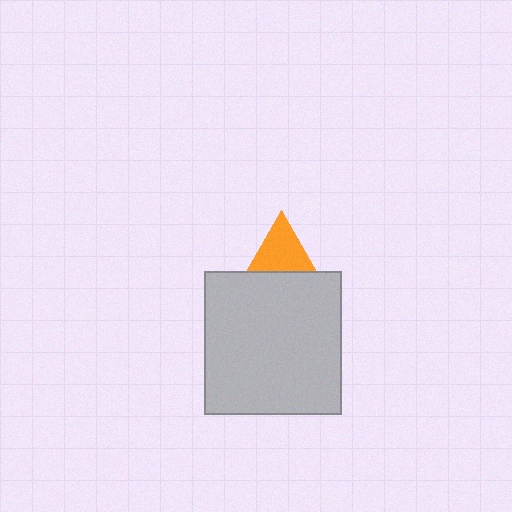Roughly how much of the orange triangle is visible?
A small part of it is visible (roughly 38%).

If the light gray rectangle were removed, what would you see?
You would see the complete orange triangle.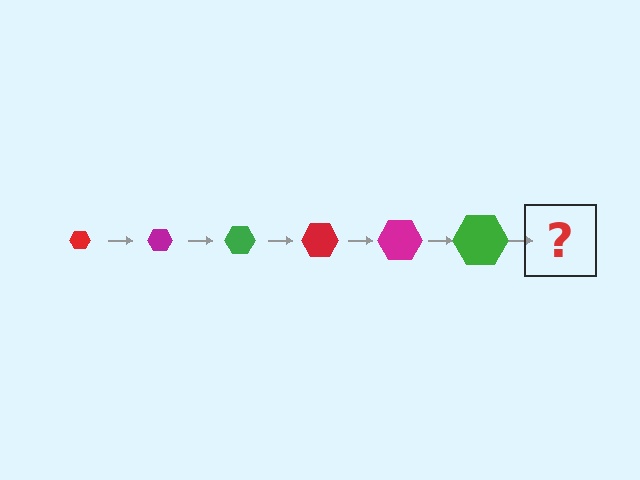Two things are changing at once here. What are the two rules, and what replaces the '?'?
The two rules are that the hexagon grows larger each step and the color cycles through red, magenta, and green. The '?' should be a red hexagon, larger than the previous one.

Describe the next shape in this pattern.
It should be a red hexagon, larger than the previous one.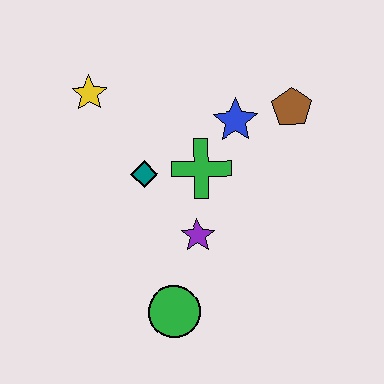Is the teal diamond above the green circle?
Yes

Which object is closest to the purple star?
The green cross is closest to the purple star.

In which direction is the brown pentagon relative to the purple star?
The brown pentagon is above the purple star.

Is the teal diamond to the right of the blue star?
No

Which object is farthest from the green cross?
The green circle is farthest from the green cross.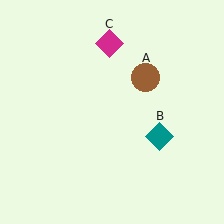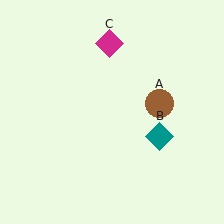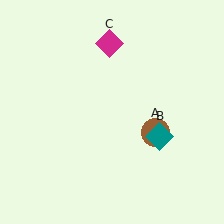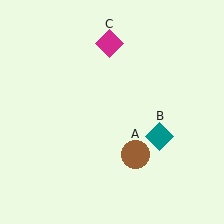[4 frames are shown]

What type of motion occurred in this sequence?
The brown circle (object A) rotated clockwise around the center of the scene.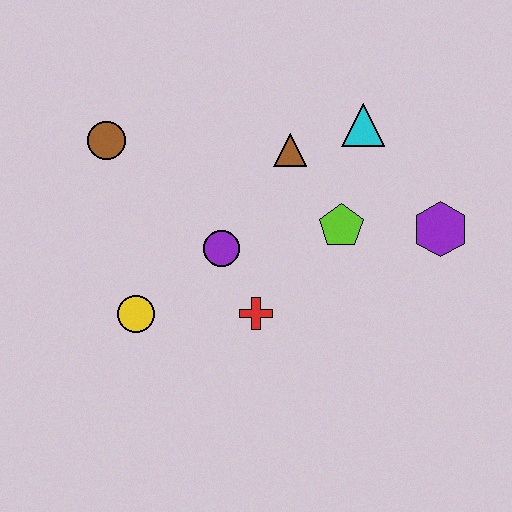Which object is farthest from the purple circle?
The purple hexagon is farthest from the purple circle.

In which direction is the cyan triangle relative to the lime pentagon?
The cyan triangle is above the lime pentagon.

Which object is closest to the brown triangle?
The cyan triangle is closest to the brown triangle.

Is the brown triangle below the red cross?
No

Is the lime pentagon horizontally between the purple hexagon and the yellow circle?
Yes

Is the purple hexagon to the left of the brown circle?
No